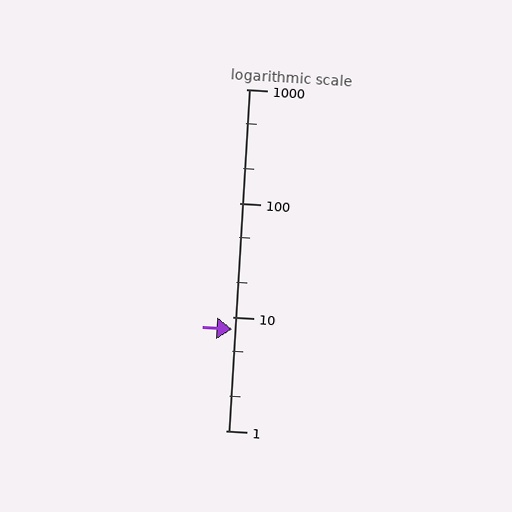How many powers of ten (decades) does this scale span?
The scale spans 3 decades, from 1 to 1000.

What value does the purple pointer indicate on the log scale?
The pointer indicates approximately 7.7.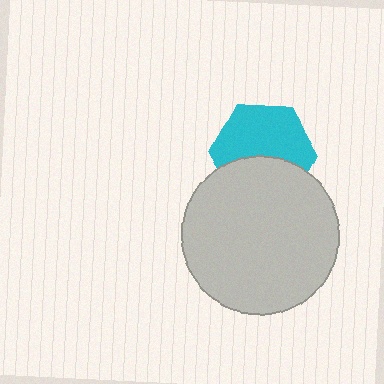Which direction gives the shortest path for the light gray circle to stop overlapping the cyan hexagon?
Moving down gives the shortest separation.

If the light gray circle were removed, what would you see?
You would see the complete cyan hexagon.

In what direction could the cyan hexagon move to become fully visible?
The cyan hexagon could move up. That would shift it out from behind the light gray circle entirely.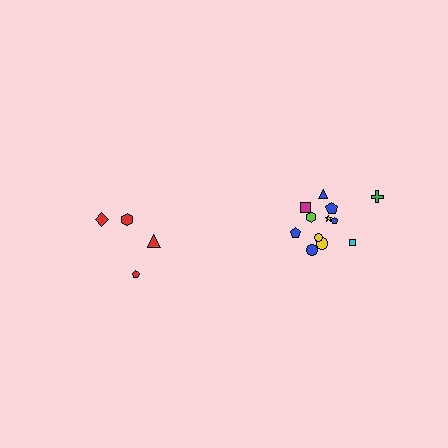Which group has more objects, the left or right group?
The right group.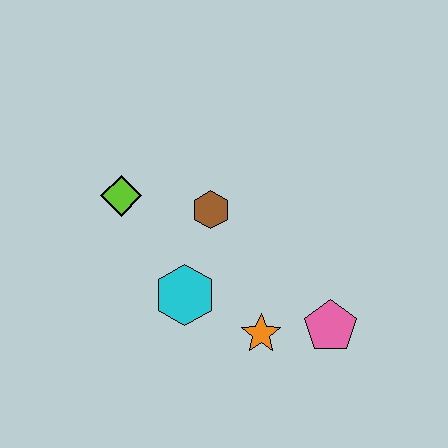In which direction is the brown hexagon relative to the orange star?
The brown hexagon is above the orange star.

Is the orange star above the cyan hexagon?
No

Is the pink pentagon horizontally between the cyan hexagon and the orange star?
No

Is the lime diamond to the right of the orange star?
No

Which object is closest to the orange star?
The pink pentagon is closest to the orange star.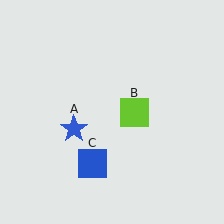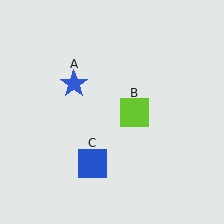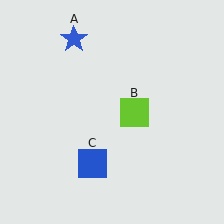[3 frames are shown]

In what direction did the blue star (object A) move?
The blue star (object A) moved up.